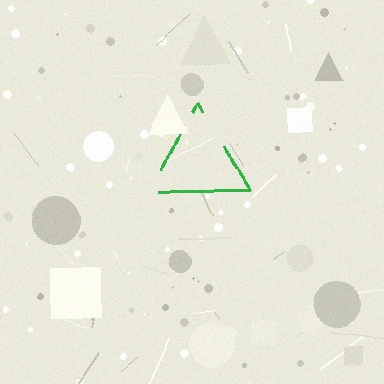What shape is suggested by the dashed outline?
The dashed outline suggests a triangle.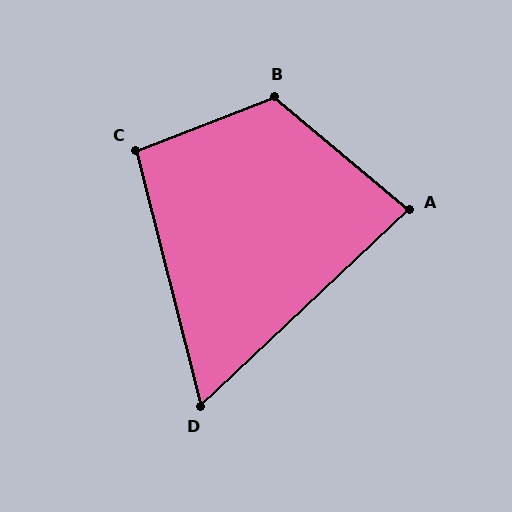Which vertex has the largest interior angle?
B, at approximately 119 degrees.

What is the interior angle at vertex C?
Approximately 97 degrees (obtuse).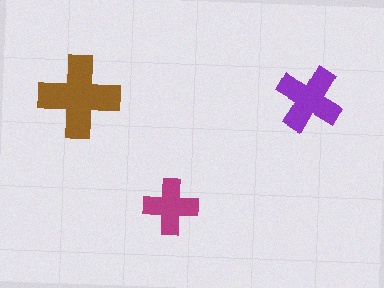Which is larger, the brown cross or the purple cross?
The brown one.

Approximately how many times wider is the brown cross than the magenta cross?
About 1.5 times wider.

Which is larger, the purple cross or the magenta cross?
The purple one.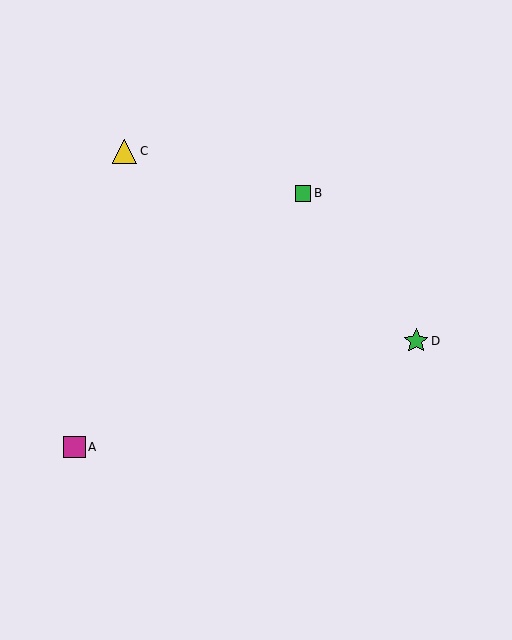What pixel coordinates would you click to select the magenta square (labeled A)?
Click at (74, 447) to select the magenta square A.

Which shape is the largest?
The green star (labeled D) is the largest.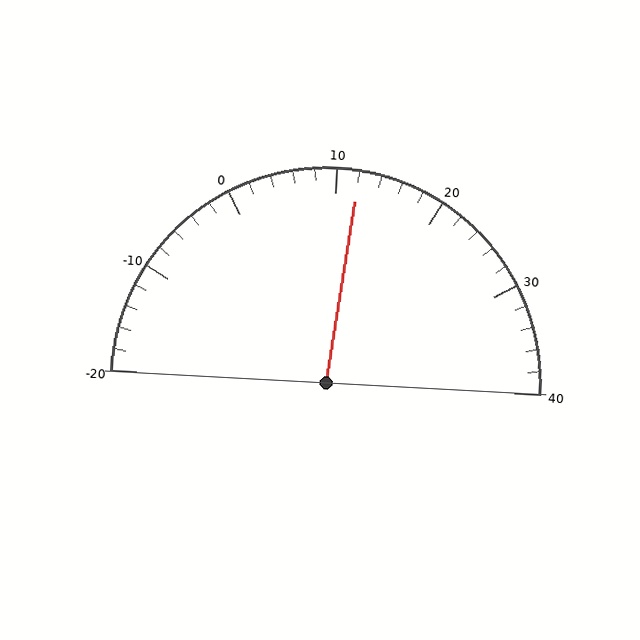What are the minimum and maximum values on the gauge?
The gauge ranges from -20 to 40.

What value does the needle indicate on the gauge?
The needle indicates approximately 12.